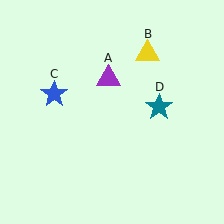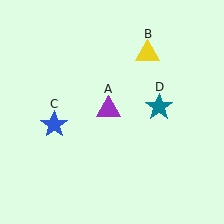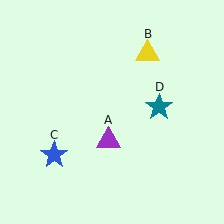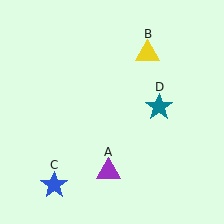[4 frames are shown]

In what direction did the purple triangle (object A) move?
The purple triangle (object A) moved down.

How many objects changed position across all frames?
2 objects changed position: purple triangle (object A), blue star (object C).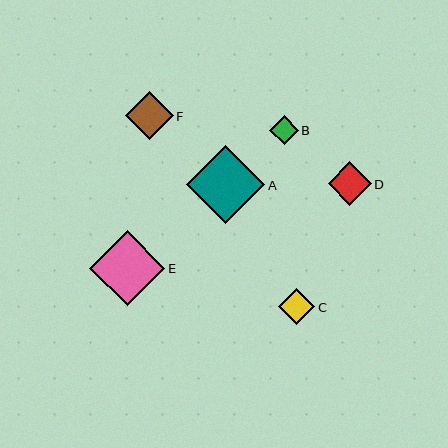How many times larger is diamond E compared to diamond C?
Diamond E is approximately 2.1 times the size of diamond C.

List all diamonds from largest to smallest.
From largest to smallest: A, E, F, D, C, B.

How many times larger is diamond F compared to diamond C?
Diamond F is approximately 1.3 times the size of diamond C.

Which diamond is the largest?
Diamond A is the largest with a size of approximately 78 pixels.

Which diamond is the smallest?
Diamond B is the smallest with a size of approximately 29 pixels.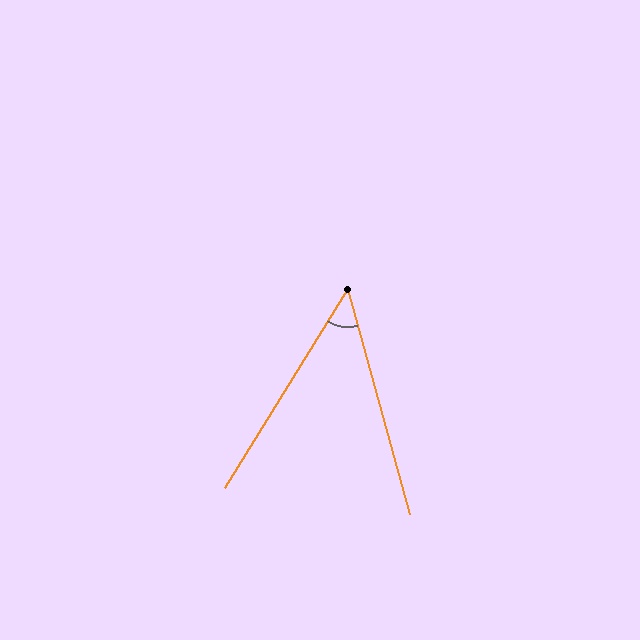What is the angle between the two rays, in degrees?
Approximately 47 degrees.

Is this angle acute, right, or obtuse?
It is acute.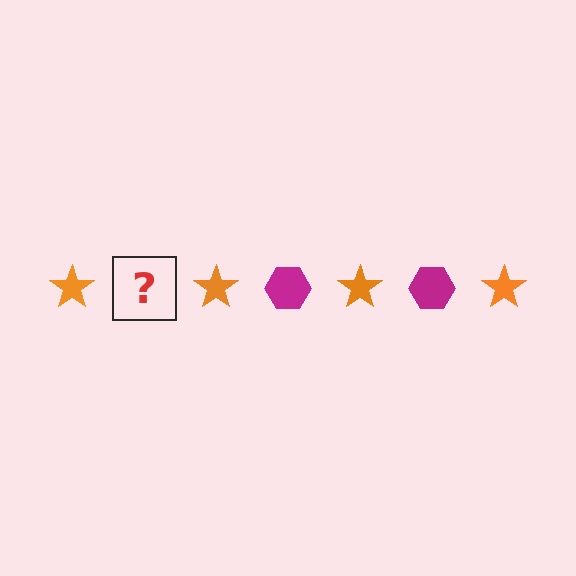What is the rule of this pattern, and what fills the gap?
The rule is that the pattern alternates between orange star and magenta hexagon. The gap should be filled with a magenta hexagon.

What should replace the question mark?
The question mark should be replaced with a magenta hexagon.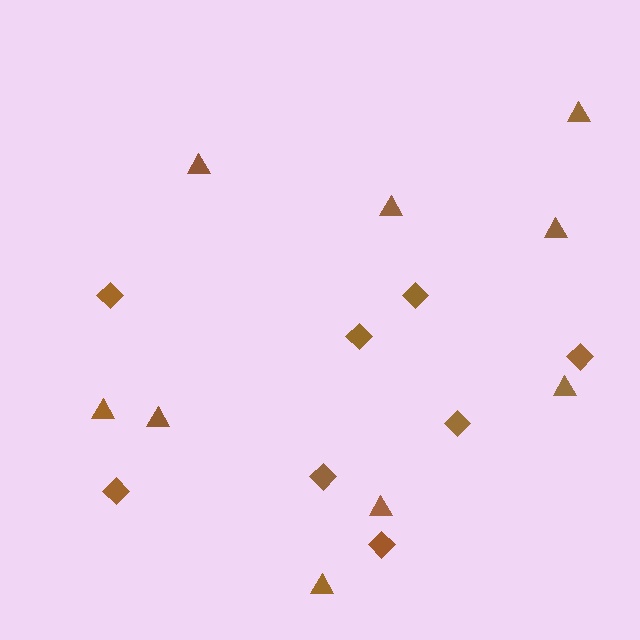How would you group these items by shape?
There are 2 groups: one group of triangles (9) and one group of diamonds (8).